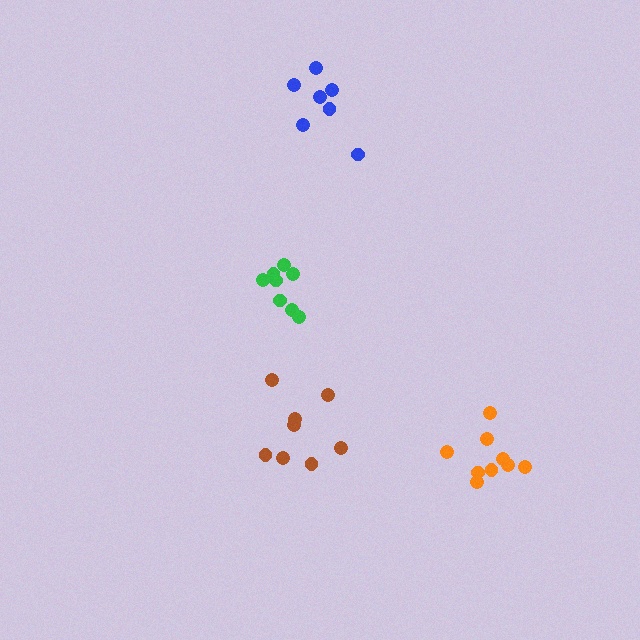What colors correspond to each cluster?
The clusters are colored: brown, green, orange, blue.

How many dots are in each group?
Group 1: 8 dots, Group 2: 8 dots, Group 3: 9 dots, Group 4: 7 dots (32 total).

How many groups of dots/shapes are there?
There are 4 groups.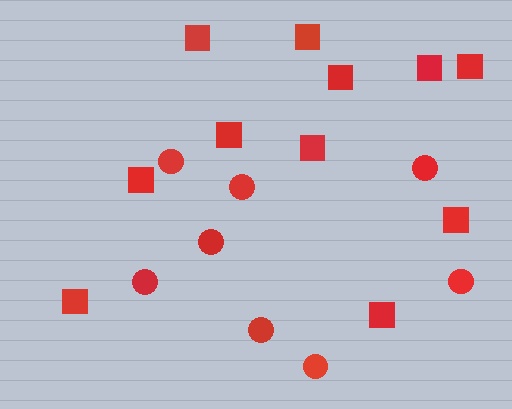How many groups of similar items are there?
There are 2 groups: one group of squares (11) and one group of circles (8).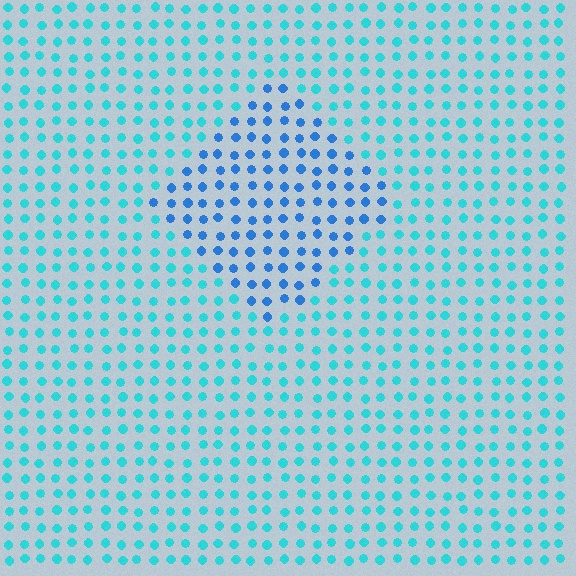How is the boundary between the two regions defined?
The boundary is defined purely by a slight shift in hue (about 32 degrees). Spacing, size, and orientation are identical on both sides.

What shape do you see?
I see a diamond.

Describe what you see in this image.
The image is filled with small cyan elements in a uniform arrangement. A diamond-shaped region is visible where the elements are tinted to a slightly different hue, forming a subtle color boundary.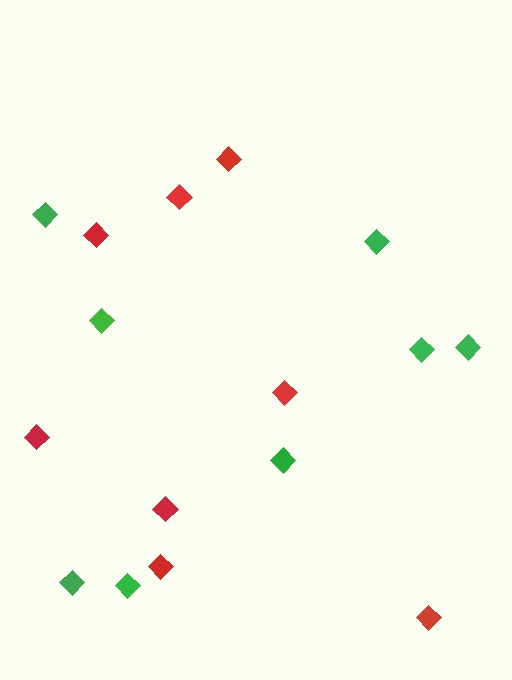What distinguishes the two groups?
There are 2 groups: one group of green diamonds (8) and one group of red diamonds (8).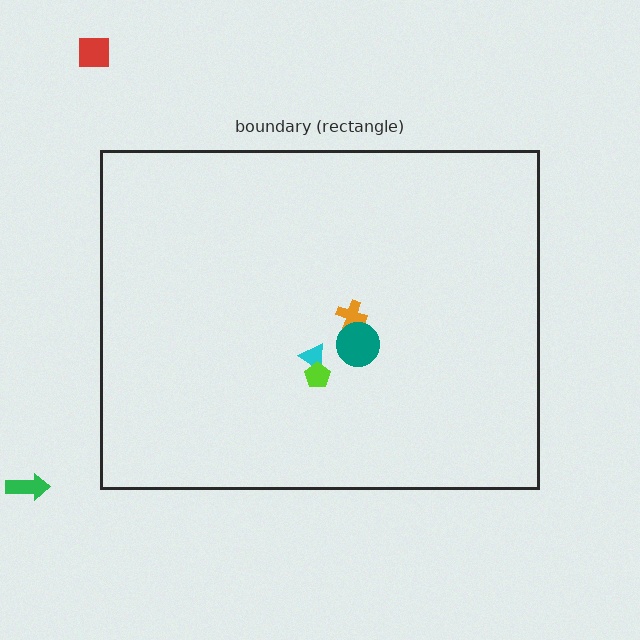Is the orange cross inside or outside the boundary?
Inside.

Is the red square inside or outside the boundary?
Outside.